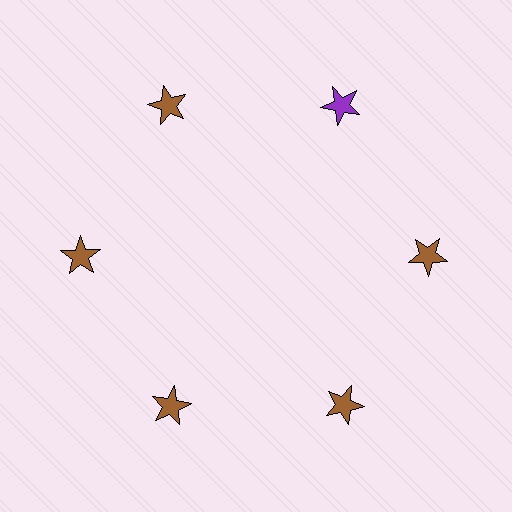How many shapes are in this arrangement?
There are 6 shapes arranged in a ring pattern.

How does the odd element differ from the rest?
It has a different color: purple instead of brown.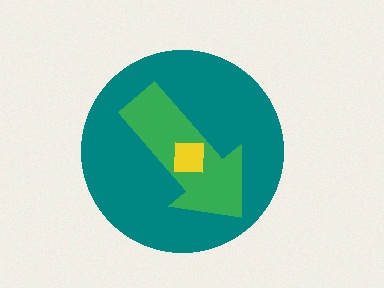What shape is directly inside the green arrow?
The yellow square.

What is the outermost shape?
The teal circle.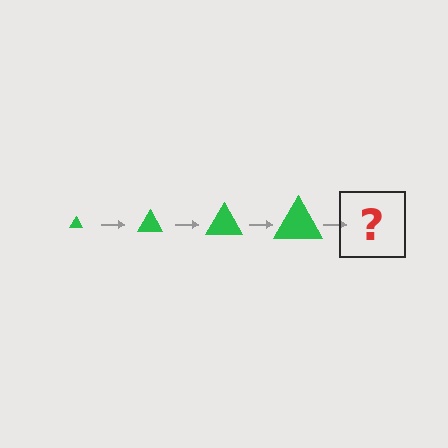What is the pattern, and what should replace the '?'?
The pattern is that the triangle gets progressively larger each step. The '?' should be a green triangle, larger than the previous one.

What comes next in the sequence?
The next element should be a green triangle, larger than the previous one.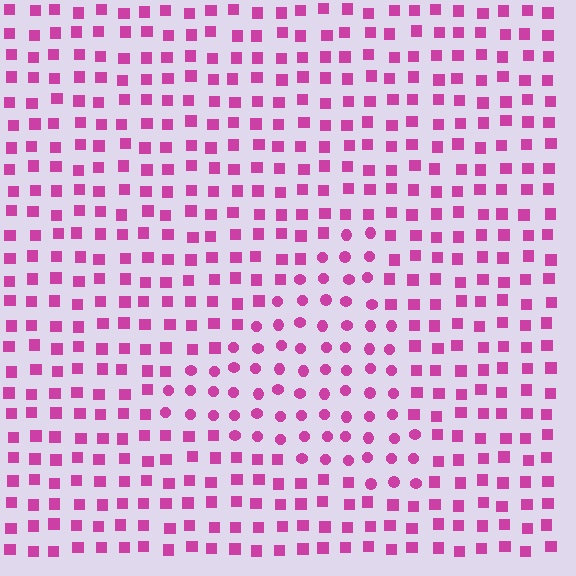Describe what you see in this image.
The image is filled with small magenta elements arranged in a uniform grid. A triangle-shaped region contains circles, while the surrounding area contains squares. The boundary is defined purely by the change in element shape.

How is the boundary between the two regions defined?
The boundary is defined by a change in element shape: circles inside vs. squares outside. All elements share the same color and spacing.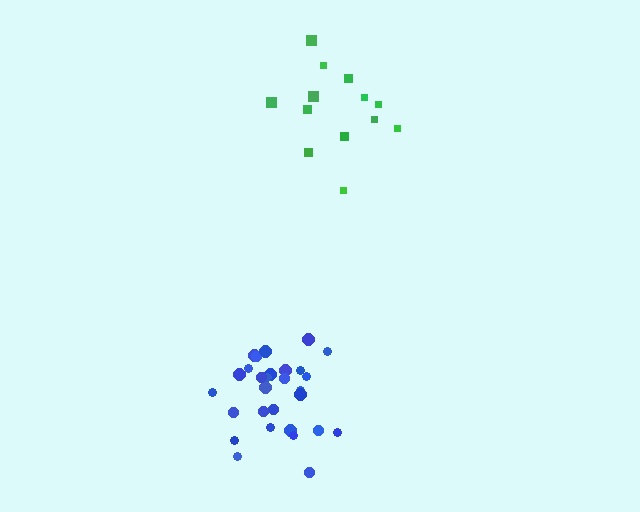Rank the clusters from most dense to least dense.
blue, green.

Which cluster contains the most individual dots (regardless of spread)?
Blue (29).